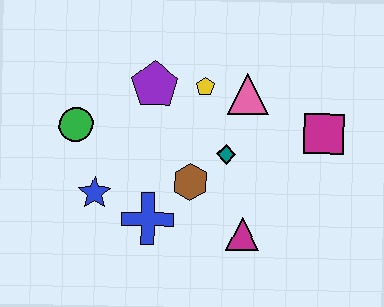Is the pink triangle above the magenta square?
Yes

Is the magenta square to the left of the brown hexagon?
No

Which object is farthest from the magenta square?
The green circle is farthest from the magenta square.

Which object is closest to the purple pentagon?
The yellow pentagon is closest to the purple pentagon.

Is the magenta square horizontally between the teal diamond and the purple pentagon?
No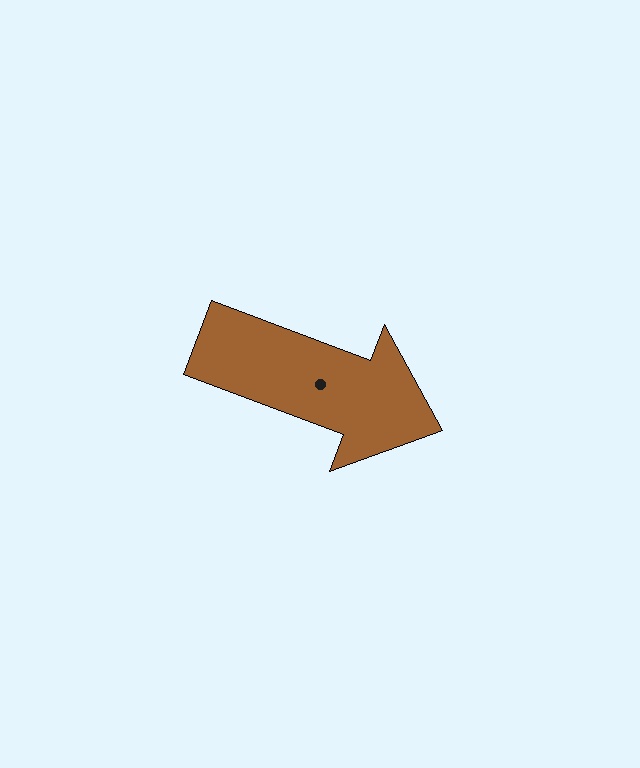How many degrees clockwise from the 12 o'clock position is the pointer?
Approximately 111 degrees.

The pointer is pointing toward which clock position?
Roughly 4 o'clock.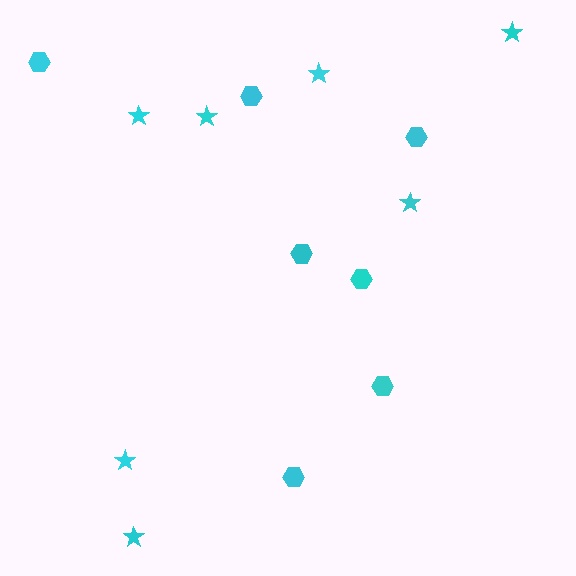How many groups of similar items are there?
There are 2 groups: one group of stars (7) and one group of hexagons (7).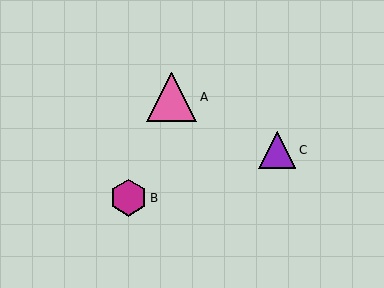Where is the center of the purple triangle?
The center of the purple triangle is at (277, 150).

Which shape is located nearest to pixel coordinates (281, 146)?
The purple triangle (labeled C) at (277, 150) is nearest to that location.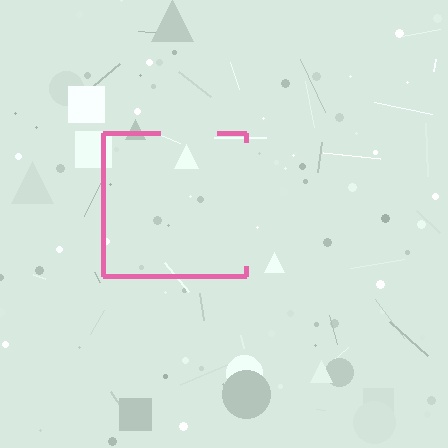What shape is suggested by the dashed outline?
The dashed outline suggests a square.